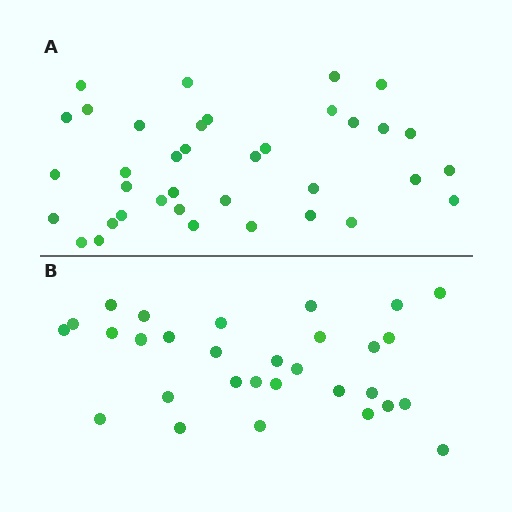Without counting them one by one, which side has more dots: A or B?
Region A (the top region) has more dots.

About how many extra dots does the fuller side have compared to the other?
Region A has roughly 8 or so more dots than region B.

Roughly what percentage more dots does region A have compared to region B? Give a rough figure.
About 25% more.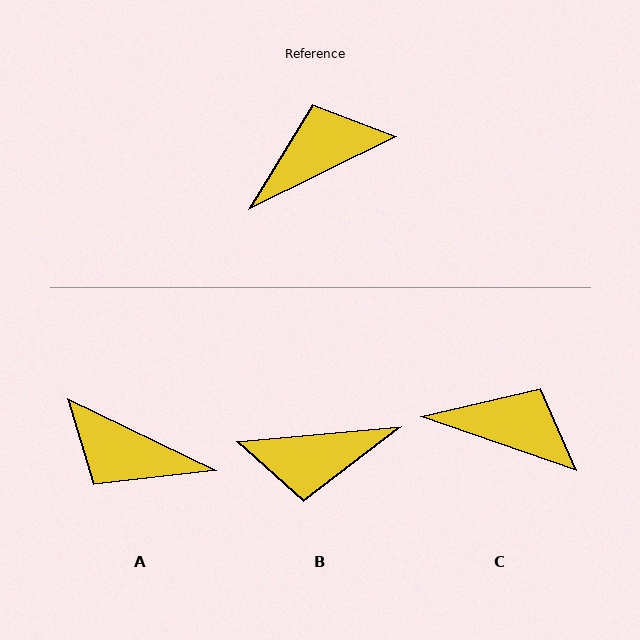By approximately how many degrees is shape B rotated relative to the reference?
Approximately 159 degrees counter-clockwise.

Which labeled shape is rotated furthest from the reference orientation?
B, about 159 degrees away.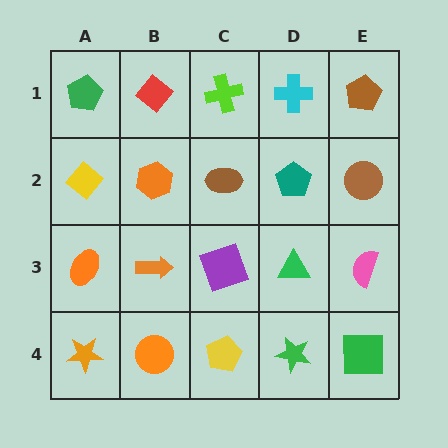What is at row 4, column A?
An orange star.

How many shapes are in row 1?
5 shapes.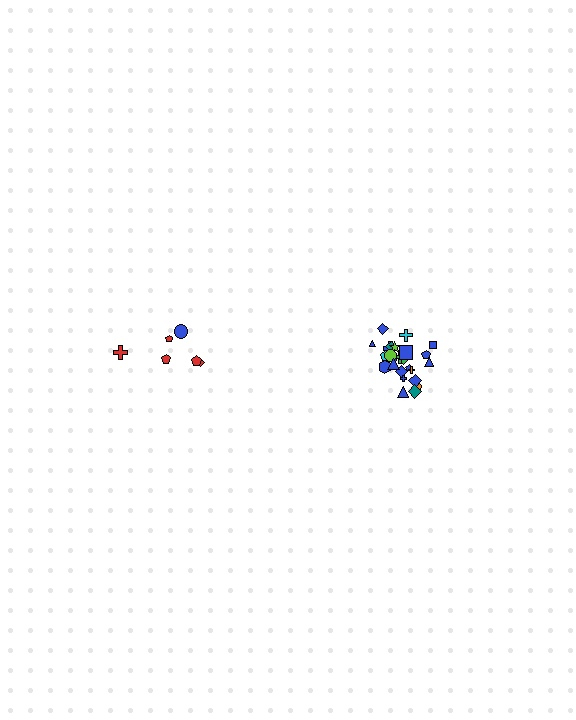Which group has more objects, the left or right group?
The right group.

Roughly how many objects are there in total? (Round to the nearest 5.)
Roughly 30 objects in total.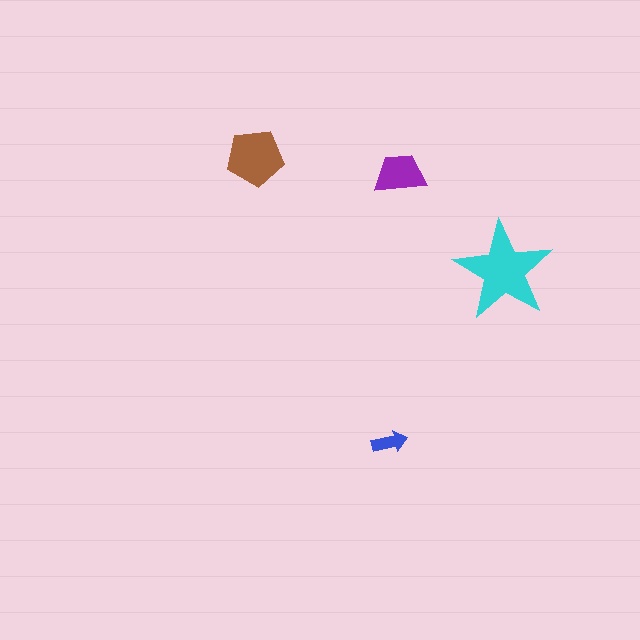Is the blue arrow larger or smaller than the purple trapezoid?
Smaller.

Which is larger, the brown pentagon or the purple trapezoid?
The brown pentagon.